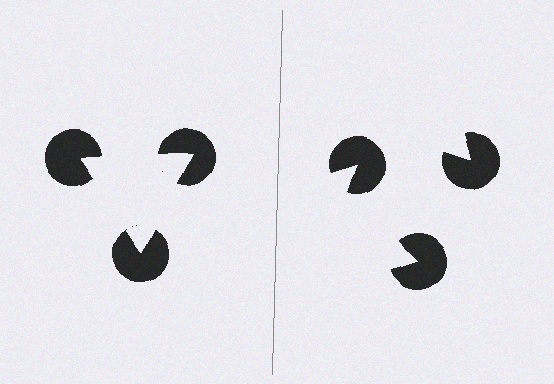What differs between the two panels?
The pac-man discs are positioned identically on both sides; only the wedge orientations differ. On the left they align to a triangle; on the right they are misaligned.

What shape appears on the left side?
An illusory triangle.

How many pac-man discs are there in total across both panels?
6 — 3 on each side.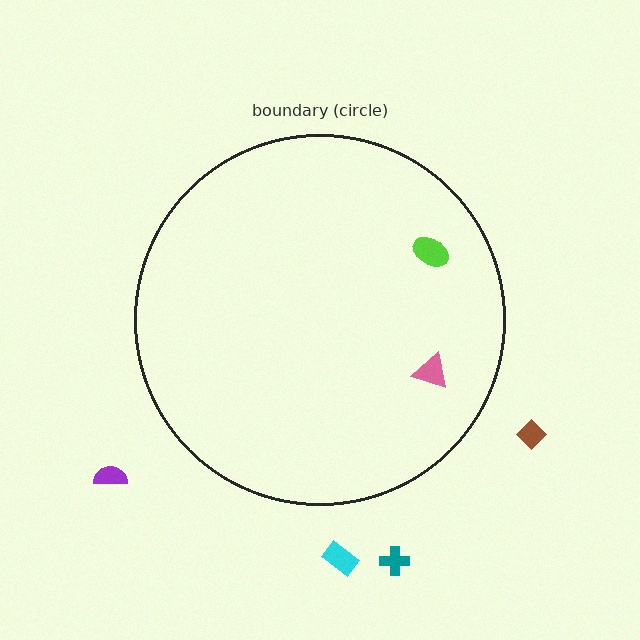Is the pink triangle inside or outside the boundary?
Inside.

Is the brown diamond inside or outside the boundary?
Outside.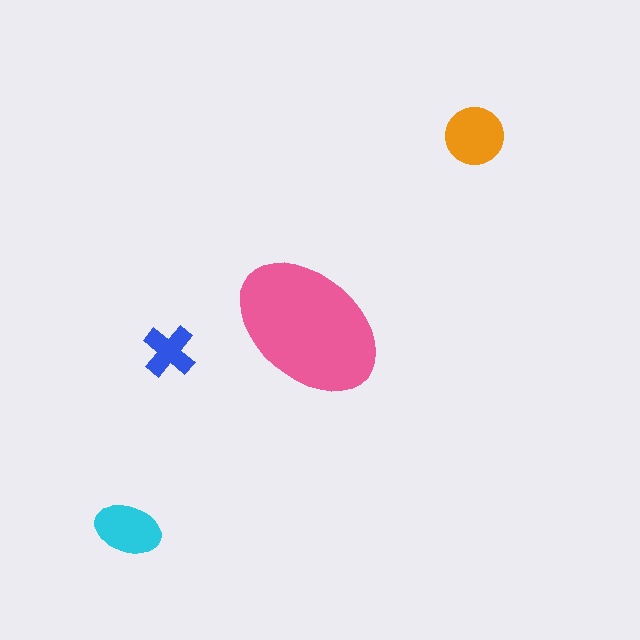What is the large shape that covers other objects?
A pink ellipse.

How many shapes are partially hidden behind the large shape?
0 shapes are partially hidden.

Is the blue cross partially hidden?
No, the blue cross is fully visible.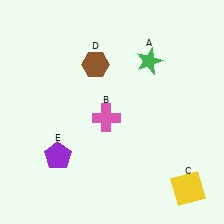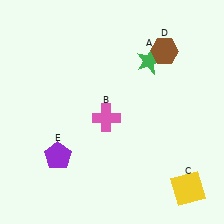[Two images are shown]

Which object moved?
The brown hexagon (D) moved right.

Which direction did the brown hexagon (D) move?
The brown hexagon (D) moved right.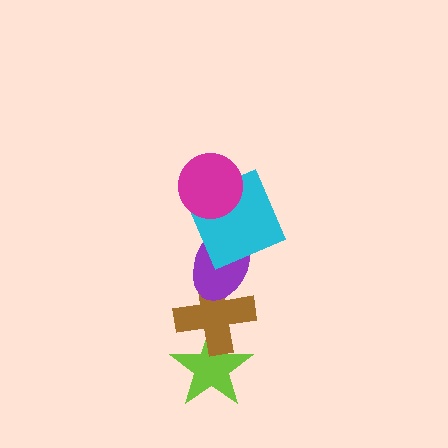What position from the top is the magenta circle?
The magenta circle is 1st from the top.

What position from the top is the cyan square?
The cyan square is 2nd from the top.